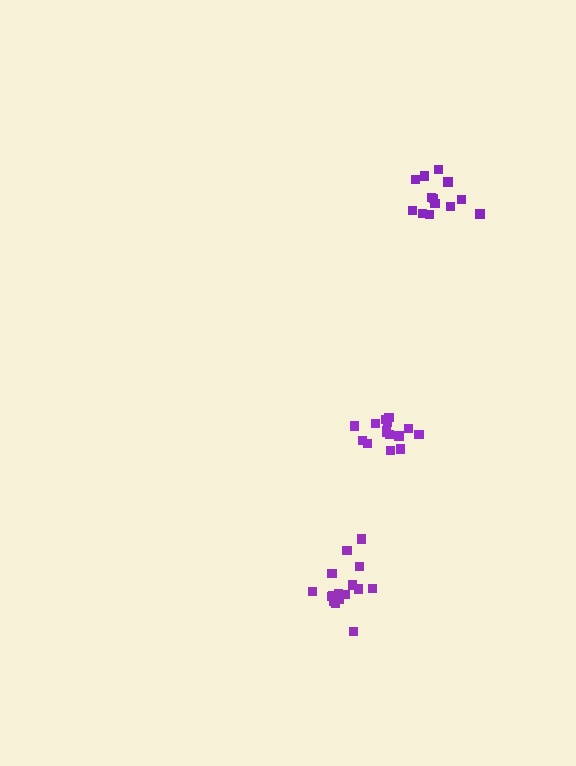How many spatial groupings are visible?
There are 3 spatial groupings.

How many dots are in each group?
Group 1: 16 dots, Group 2: 14 dots, Group 3: 16 dots (46 total).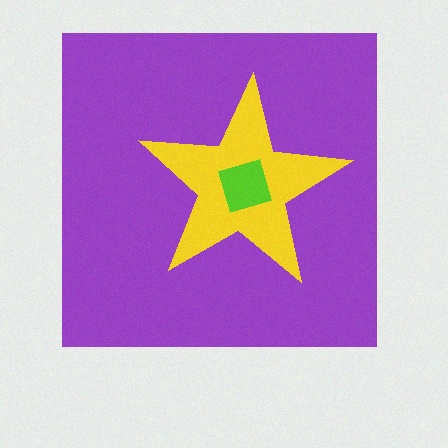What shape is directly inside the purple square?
The yellow star.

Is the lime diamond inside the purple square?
Yes.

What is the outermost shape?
The purple square.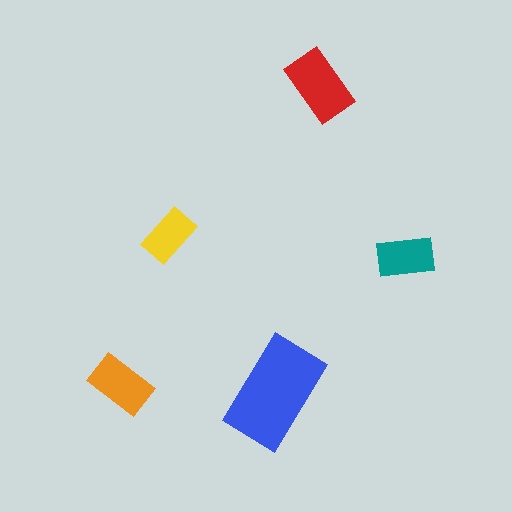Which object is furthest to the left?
The orange rectangle is leftmost.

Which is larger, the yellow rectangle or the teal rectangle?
The teal one.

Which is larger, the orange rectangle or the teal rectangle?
The orange one.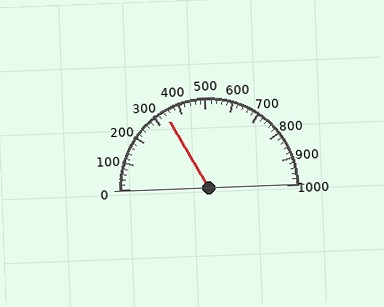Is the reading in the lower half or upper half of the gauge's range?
The reading is in the lower half of the range (0 to 1000).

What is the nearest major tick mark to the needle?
The nearest major tick mark is 300.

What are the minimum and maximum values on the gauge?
The gauge ranges from 0 to 1000.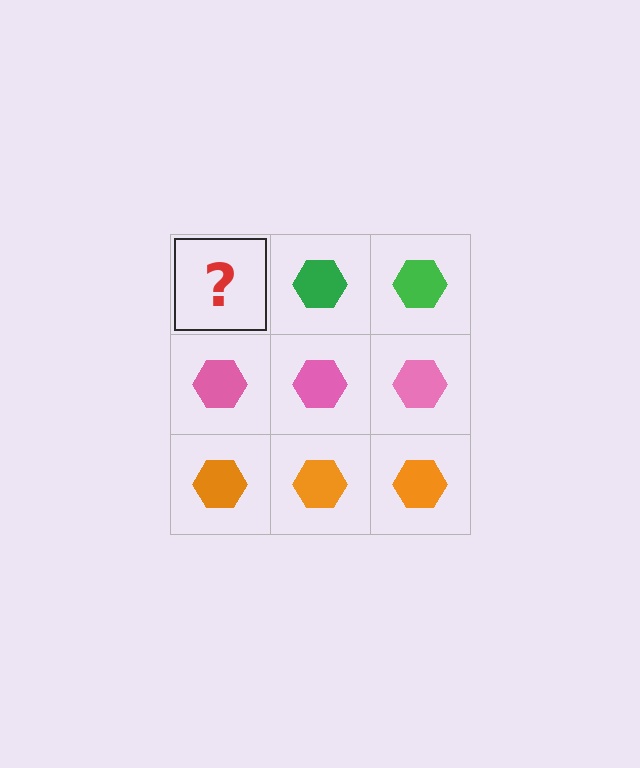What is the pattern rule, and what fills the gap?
The rule is that each row has a consistent color. The gap should be filled with a green hexagon.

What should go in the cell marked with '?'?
The missing cell should contain a green hexagon.